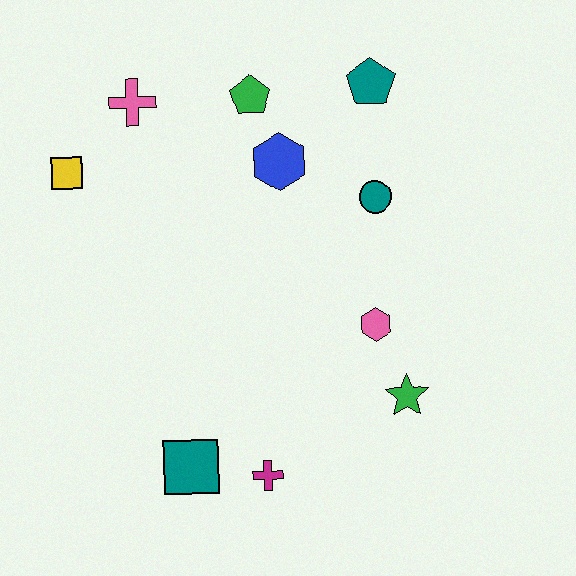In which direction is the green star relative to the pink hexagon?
The green star is below the pink hexagon.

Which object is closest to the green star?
The pink hexagon is closest to the green star.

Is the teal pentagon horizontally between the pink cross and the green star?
Yes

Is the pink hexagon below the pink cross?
Yes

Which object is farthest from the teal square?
The teal pentagon is farthest from the teal square.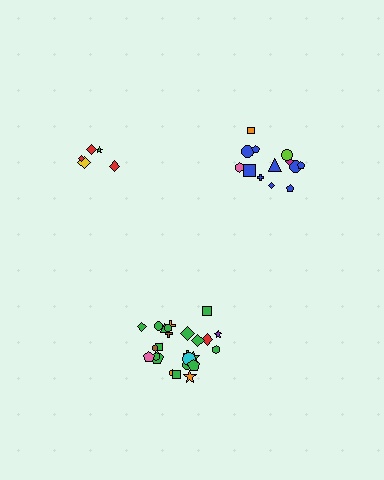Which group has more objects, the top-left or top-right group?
The top-right group.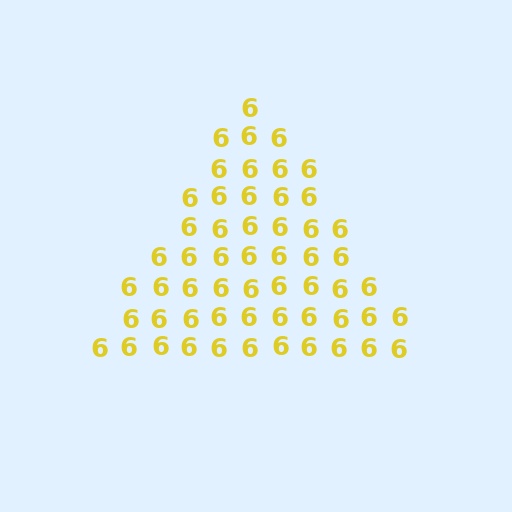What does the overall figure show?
The overall figure shows a triangle.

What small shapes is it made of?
It is made of small digit 6's.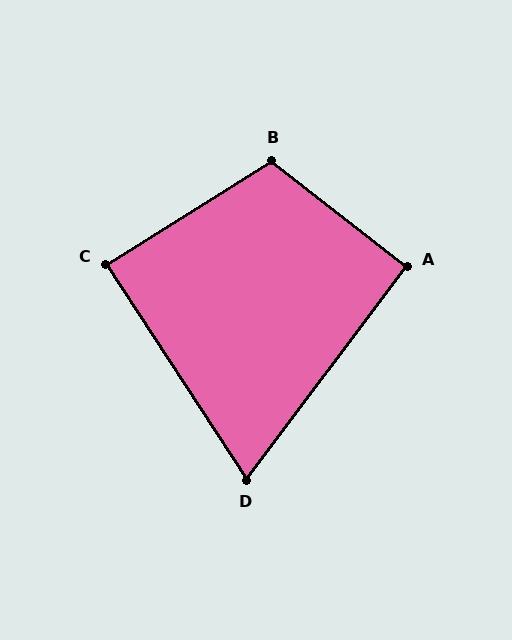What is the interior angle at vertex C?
Approximately 89 degrees (approximately right).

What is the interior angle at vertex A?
Approximately 91 degrees (approximately right).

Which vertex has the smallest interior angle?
D, at approximately 70 degrees.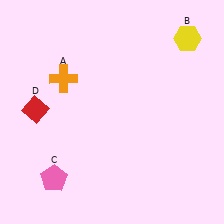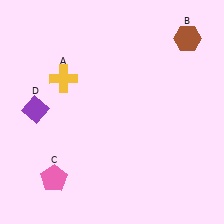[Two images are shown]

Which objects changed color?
A changed from orange to yellow. B changed from yellow to brown. D changed from red to purple.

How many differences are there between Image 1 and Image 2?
There are 3 differences between the two images.